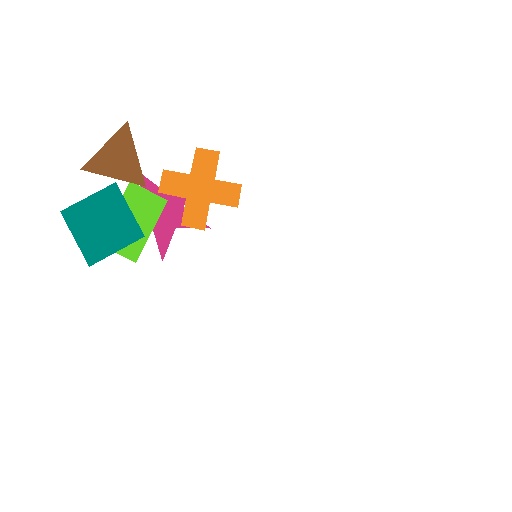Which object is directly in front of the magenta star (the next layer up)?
The lime rectangle is directly in front of the magenta star.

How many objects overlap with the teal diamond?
3 objects overlap with the teal diamond.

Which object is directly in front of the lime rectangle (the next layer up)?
The teal diamond is directly in front of the lime rectangle.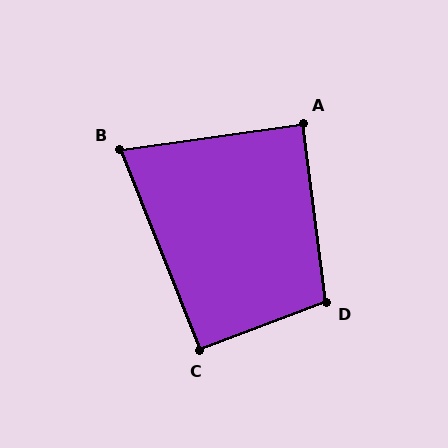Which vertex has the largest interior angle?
D, at approximately 104 degrees.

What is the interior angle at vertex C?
Approximately 91 degrees (approximately right).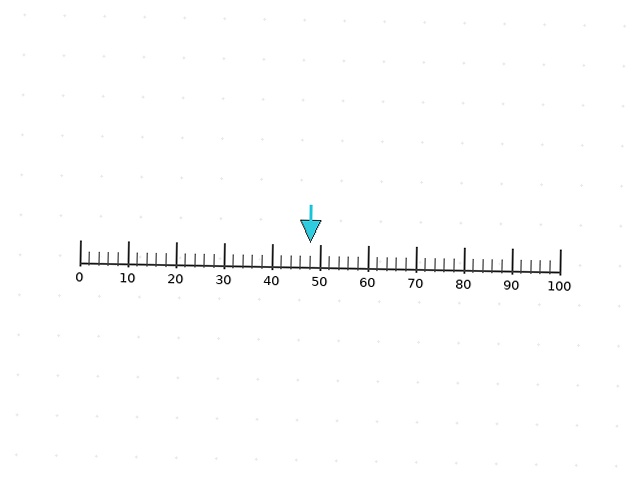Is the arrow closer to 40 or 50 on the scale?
The arrow is closer to 50.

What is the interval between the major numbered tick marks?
The major tick marks are spaced 10 units apart.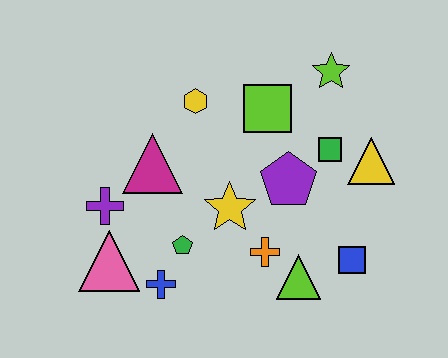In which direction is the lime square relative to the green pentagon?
The lime square is above the green pentagon.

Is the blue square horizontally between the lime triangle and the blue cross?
No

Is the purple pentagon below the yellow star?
No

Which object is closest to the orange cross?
The lime triangle is closest to the orange cross.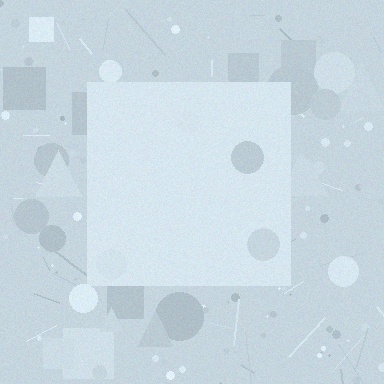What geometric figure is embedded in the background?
A square is embedded in the background.